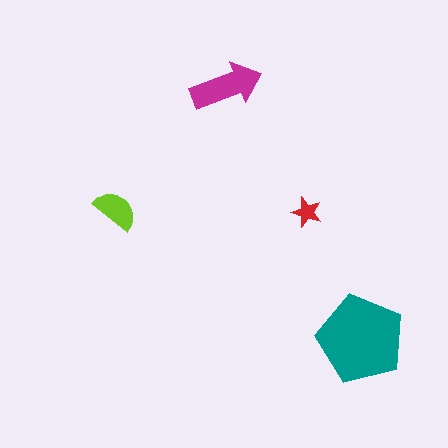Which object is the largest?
The teal pentagon.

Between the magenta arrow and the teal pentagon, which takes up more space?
The teal pentagon.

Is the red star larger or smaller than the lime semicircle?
Smaller.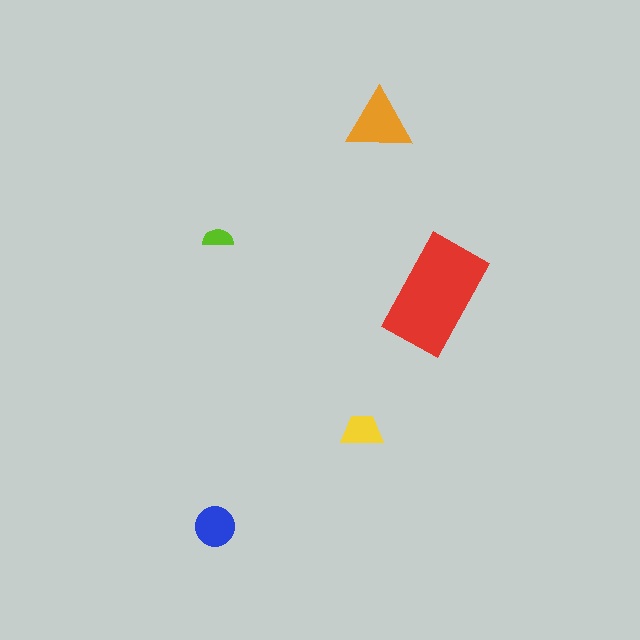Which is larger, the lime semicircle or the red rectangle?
The red rectangle.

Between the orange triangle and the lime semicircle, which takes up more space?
The orange triangle.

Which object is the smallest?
The lime semicircle.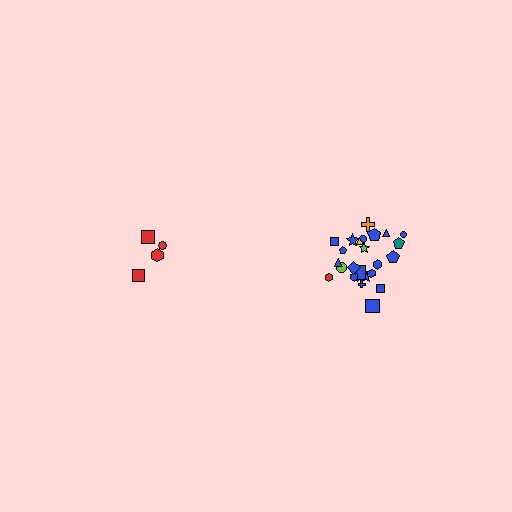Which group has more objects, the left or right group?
The right group.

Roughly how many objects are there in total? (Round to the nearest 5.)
Roughly 30 objects in total.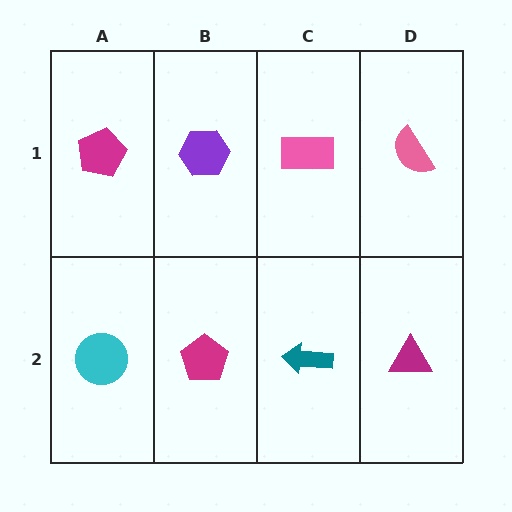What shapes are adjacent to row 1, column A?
A cyan circle (row 2, column A), a purple hexagon (row 1, column B).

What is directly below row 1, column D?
A magenta triangle.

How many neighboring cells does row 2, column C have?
3.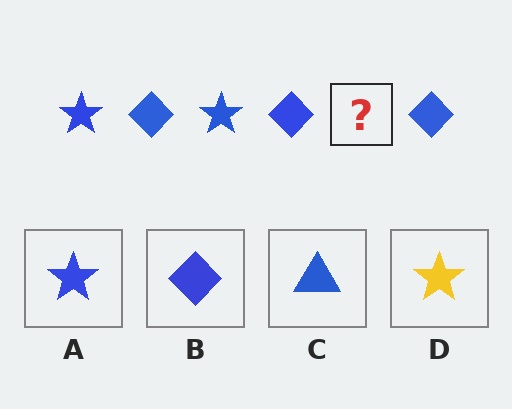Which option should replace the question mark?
Option A.